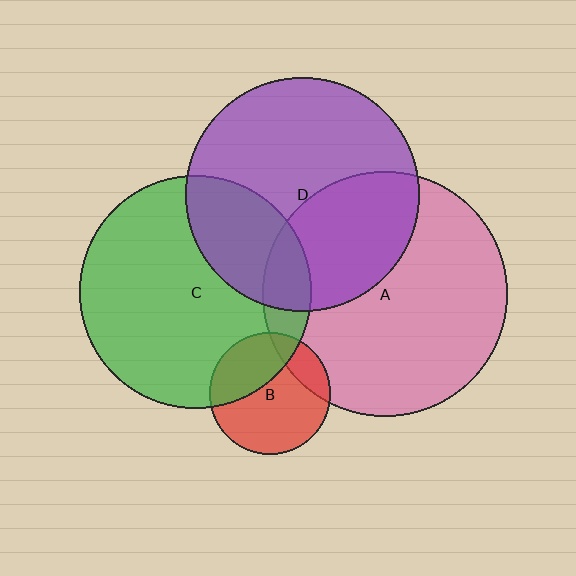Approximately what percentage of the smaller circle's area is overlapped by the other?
Approximately 10%.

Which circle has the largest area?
Circle A (pink).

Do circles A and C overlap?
Yes.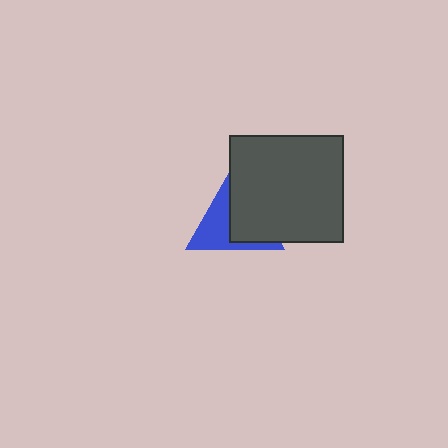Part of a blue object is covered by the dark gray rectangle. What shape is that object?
It is a triangle.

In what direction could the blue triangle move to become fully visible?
The blue triangle could move left. That would shift it out from behind the dark gray rectangle entirely.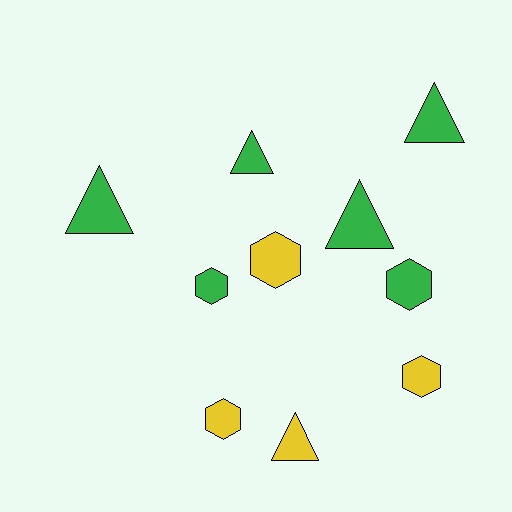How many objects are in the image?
There are 10 objects.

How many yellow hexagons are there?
There are 3 yellow hexagons.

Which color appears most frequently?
Green, with 6 objects.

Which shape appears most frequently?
Triangle, with 5 objects.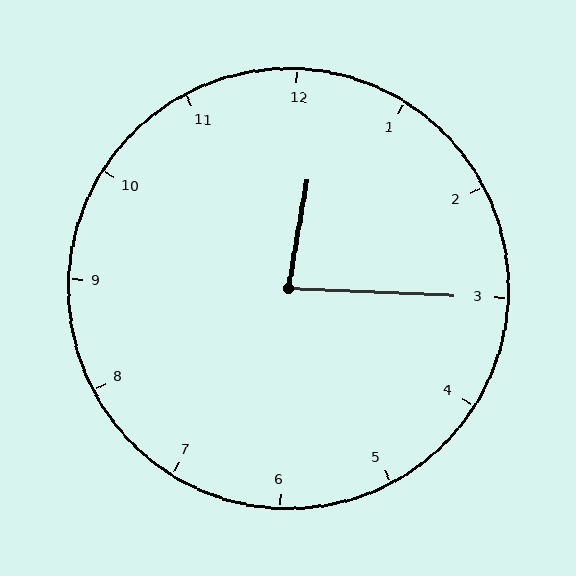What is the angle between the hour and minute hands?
Approximately 82 degrees.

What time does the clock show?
12:15.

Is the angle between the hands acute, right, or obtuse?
It is acute.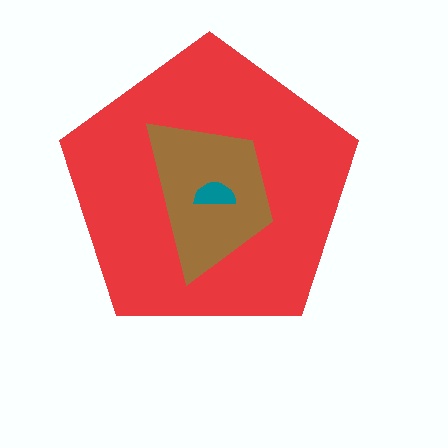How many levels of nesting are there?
3.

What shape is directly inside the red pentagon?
The brown trapezoid.